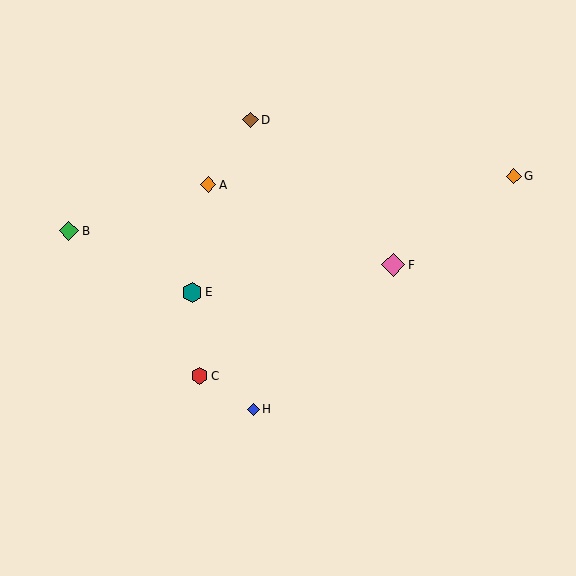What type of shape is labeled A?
Shape A is an orange diamond.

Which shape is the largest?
The pink diamond (labeled F) is the largest.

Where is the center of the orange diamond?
The center of the orange diamond is at (514, 176).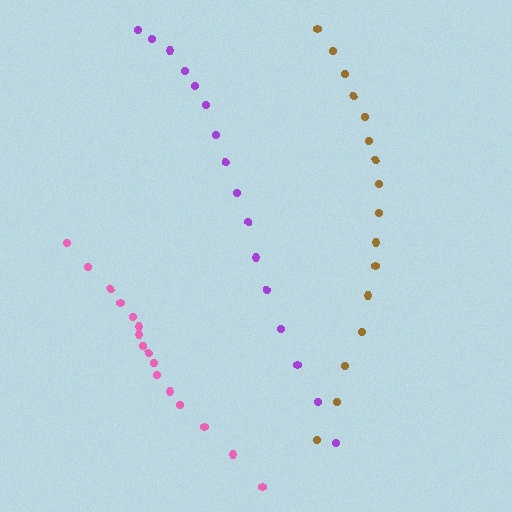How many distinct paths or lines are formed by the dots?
There are 3 distinct paths.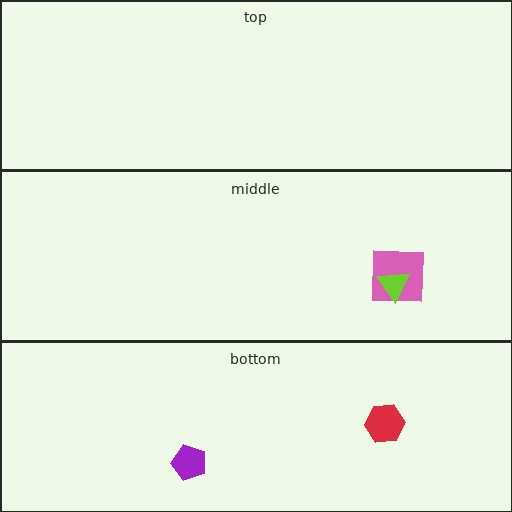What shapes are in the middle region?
The pink square, the lime triangle.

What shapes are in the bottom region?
The purple pentagon, the red hexagon.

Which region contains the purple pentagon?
The bottom region.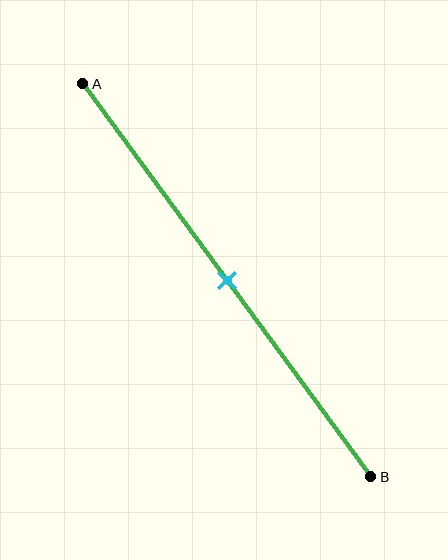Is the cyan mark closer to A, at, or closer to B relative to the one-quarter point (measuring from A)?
The cyan mark is closer to point B than the one-quarter point of segment AB.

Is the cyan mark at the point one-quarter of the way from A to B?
No, the mark is at about 50% from A, not at the 25% one-quarter point.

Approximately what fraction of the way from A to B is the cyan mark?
The cyan mark is approximately 50% of the way from A to B.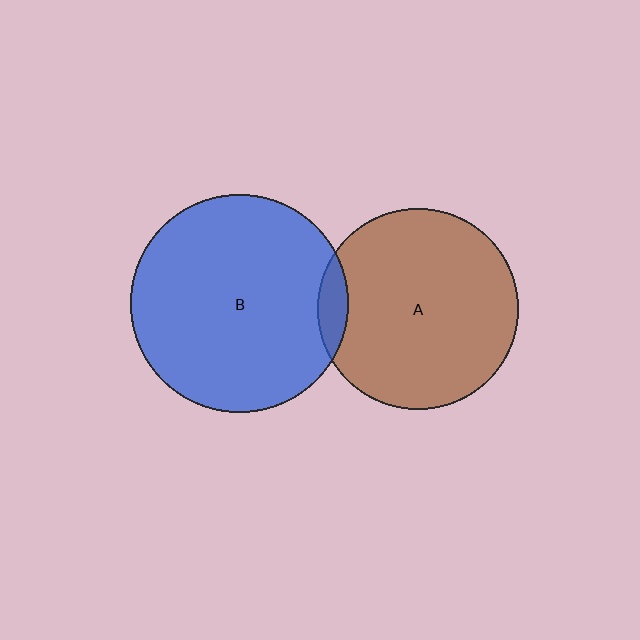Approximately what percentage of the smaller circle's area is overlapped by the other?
Approximately 5%.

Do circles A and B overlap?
Yes.